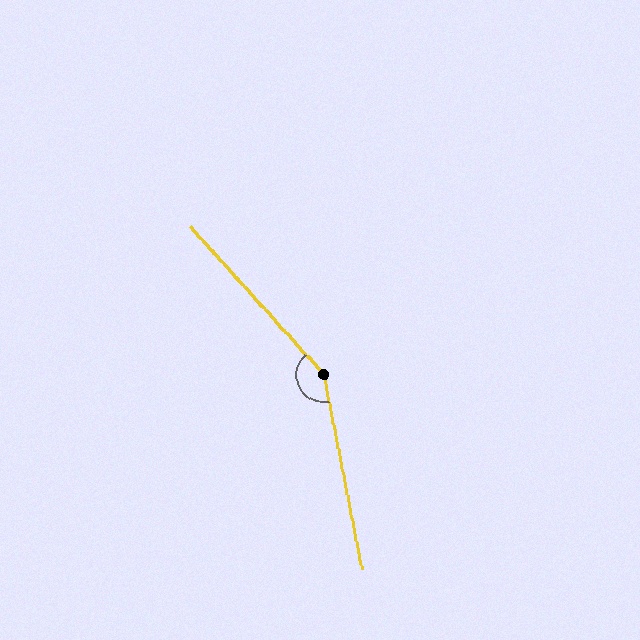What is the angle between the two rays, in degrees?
Approximately 149 degrees.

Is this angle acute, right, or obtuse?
It is obtuse.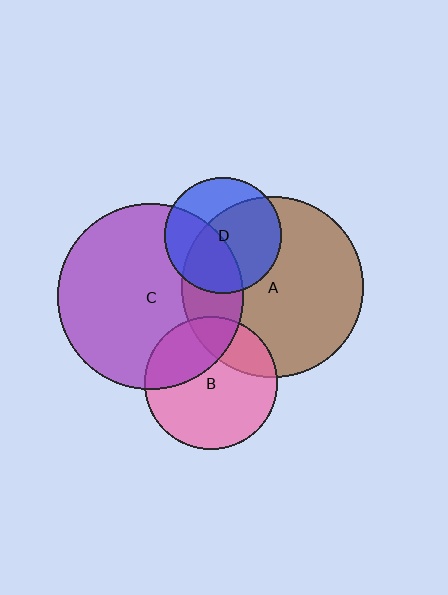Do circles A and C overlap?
Yes.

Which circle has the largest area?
Circle C (purple).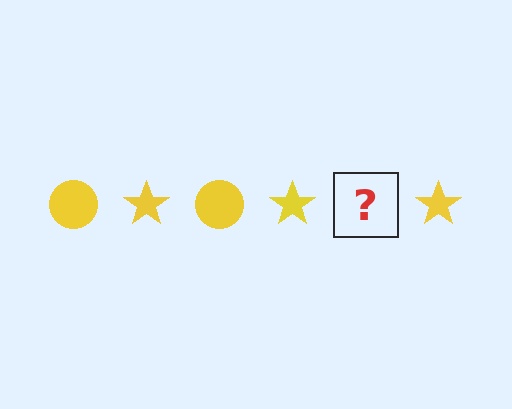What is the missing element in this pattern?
The missing element is a yellow circle.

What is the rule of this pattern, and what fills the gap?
The rule is that the pattern cycles through circle, star shapes in yellow. The gap should be filled with a yellow circle.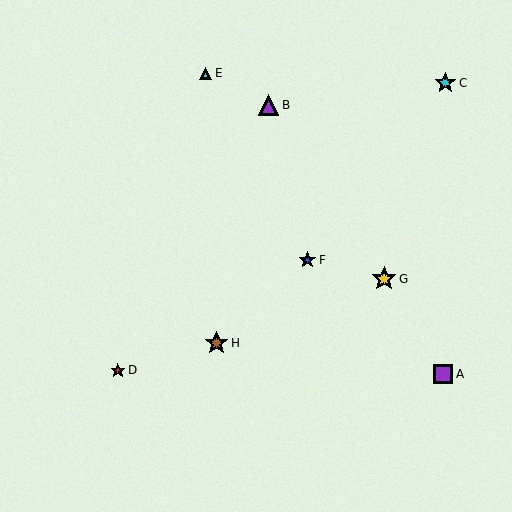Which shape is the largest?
The yellow star (labeled G) is the largest.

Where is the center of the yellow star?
The center of the yellow star is at (384, 279).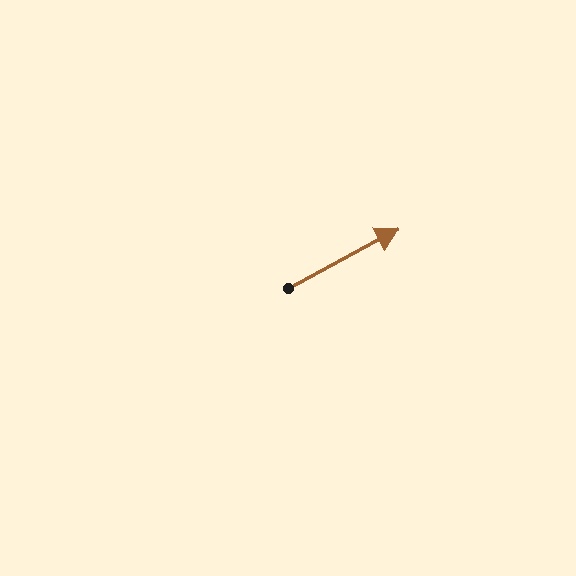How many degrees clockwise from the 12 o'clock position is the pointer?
Approximately 62 degrees.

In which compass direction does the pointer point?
Northeast.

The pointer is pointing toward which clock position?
Roughly 2 o'clock.